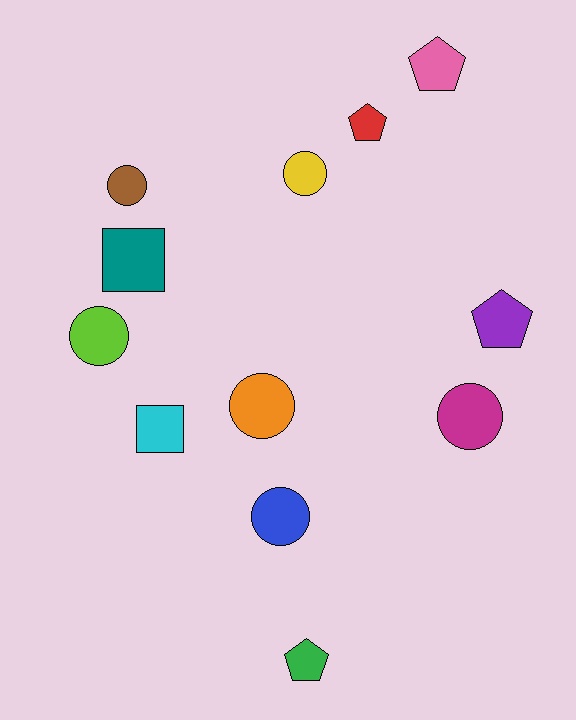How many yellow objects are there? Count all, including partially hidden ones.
There is 1 yellow object.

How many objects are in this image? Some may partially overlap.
There are 12 objects.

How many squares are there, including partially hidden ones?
There are 2 squares.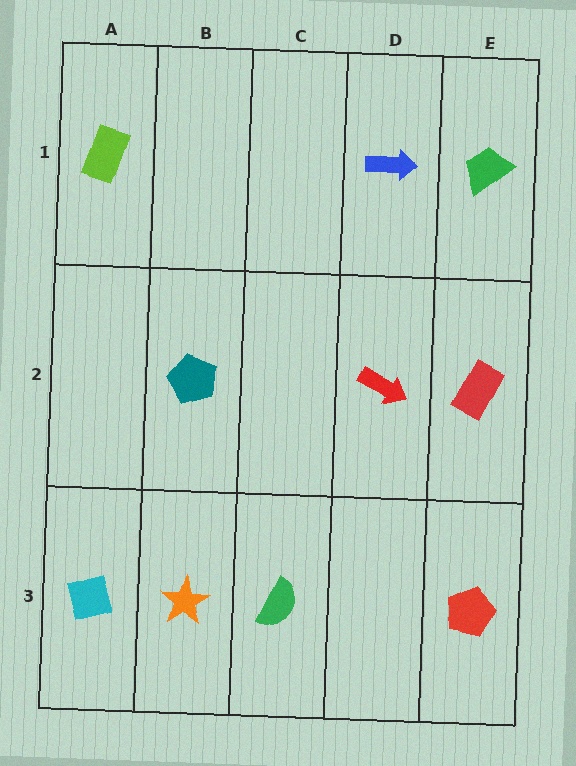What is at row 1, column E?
A green trapezoid.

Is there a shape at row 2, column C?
No, that cell is empty.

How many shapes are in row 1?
3 shapes.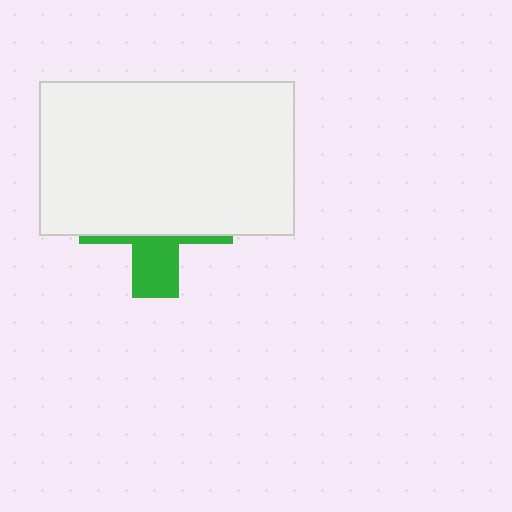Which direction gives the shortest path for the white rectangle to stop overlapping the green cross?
Moving up gives the shortest separation.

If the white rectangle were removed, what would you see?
You would see the complete green cross.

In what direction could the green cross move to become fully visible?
The green cross could move down. That would shift it out from behind the white rectangle entirely.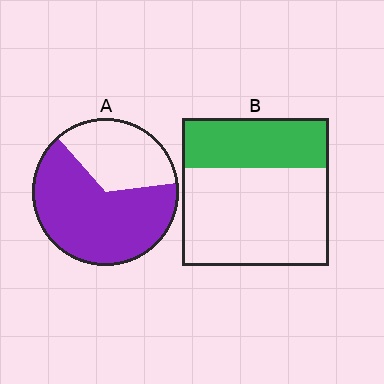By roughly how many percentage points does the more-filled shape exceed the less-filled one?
By roughly 30 percentage points (A over B).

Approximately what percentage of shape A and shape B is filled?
A is approximately 65% and B is approximately 35%.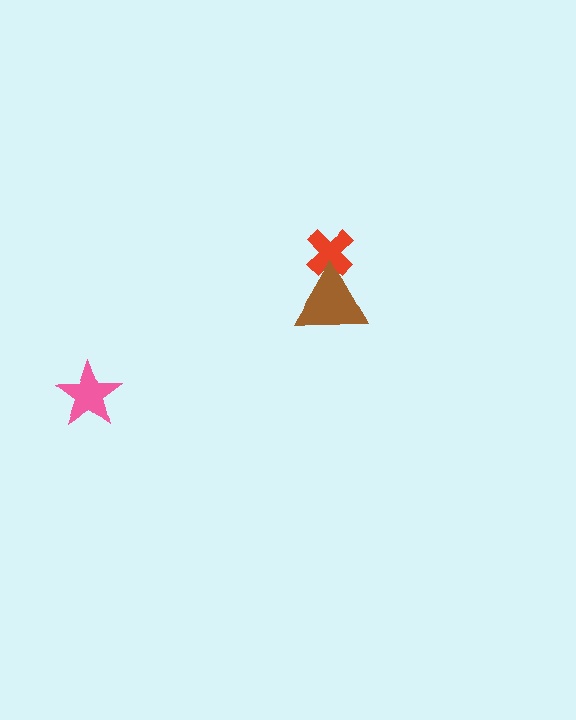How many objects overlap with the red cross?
1 object overlaps with the red cross.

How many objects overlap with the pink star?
0 objects overlap with the pink star.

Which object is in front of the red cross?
The brown triangle is in front of the red cross.